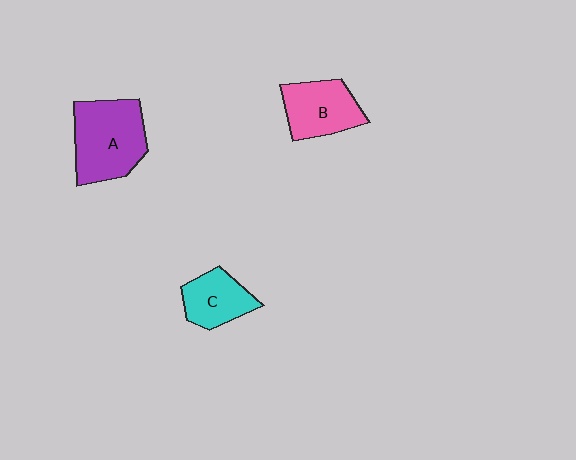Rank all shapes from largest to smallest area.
From largest to smallest: A (purple), B (pink), C (cyan).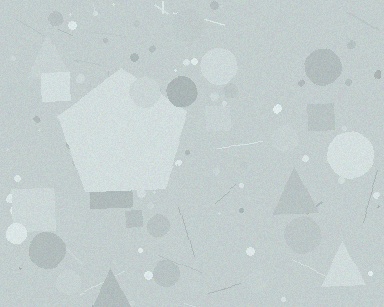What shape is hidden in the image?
A pentagon is hidden in the image.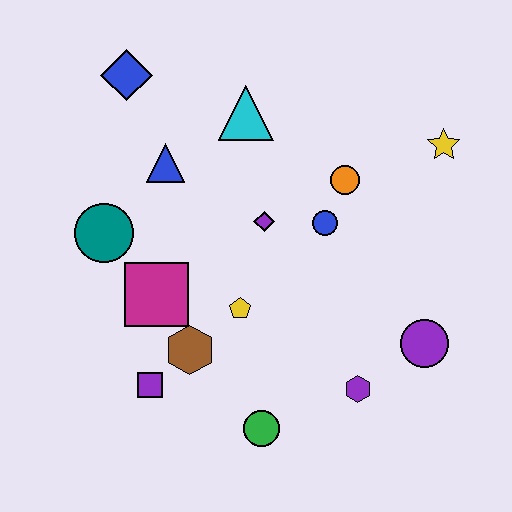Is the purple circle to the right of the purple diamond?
Yes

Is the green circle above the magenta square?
No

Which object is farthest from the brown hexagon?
The yellow star is farthest from the brown hexagon.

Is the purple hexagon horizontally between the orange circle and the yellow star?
Yes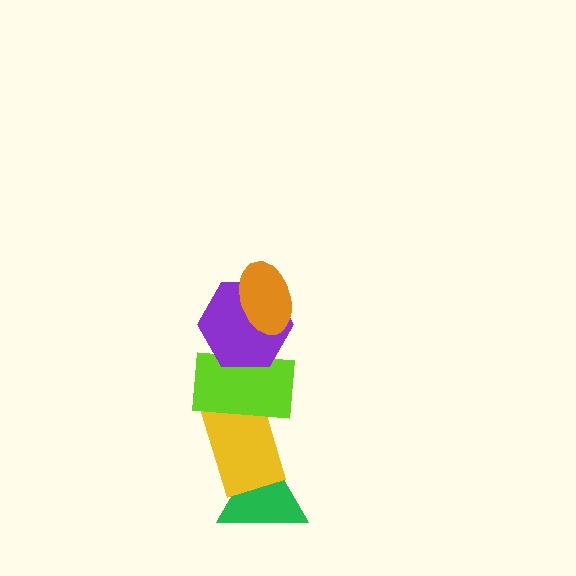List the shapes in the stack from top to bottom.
From top to bottom: the orange ellipse, the purple hexagon, the lime rectangle, the yellow rectangle, the green triangle.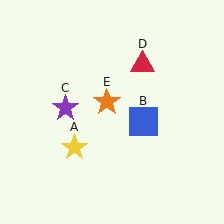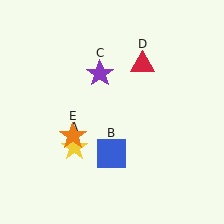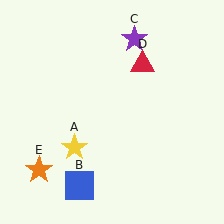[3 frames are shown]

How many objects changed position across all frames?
3 objects changed position: blue square (object B), purple star (object C), orange star (object E).